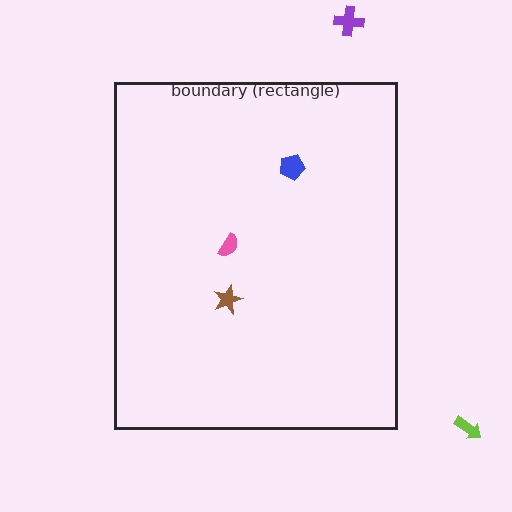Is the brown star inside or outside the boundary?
Inside.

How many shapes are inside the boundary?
3 inside, 2 outside.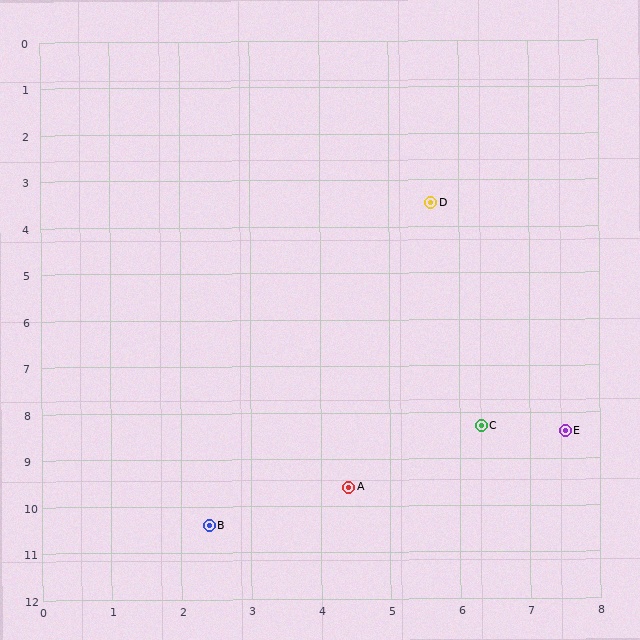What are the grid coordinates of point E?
Point E is at approximately (7.5, 8.4).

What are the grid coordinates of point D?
Point D is at approximately (5.6, 3.5).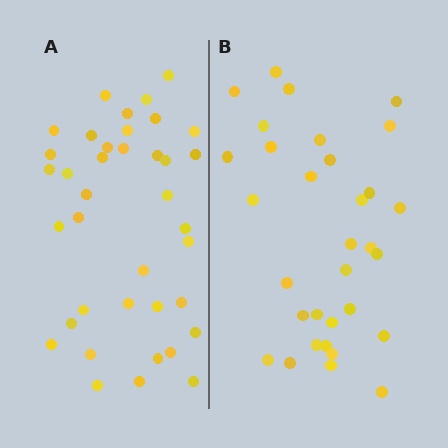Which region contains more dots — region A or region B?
Region A (the left region) has more dots.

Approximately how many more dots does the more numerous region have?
Region A has about 6 more dots than region B.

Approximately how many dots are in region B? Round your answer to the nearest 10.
About 30 dots. (The exact count is 32, which rounds to 30.)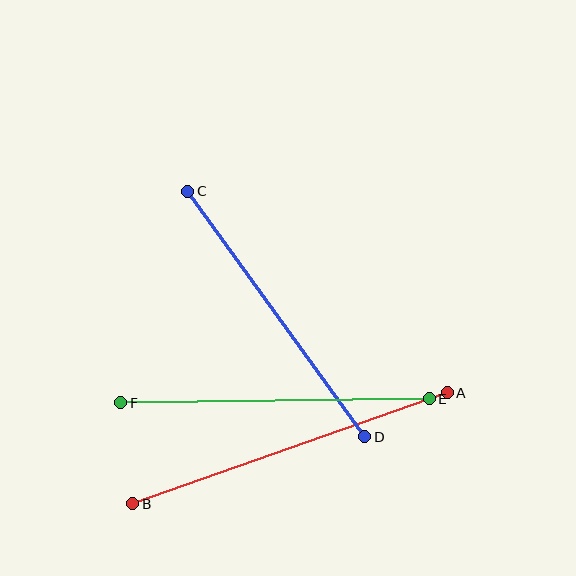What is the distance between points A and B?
The distance is approximately 334 pixels.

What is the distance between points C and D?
The distance is approximately 303 pixels.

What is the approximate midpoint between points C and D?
The midpoint is at approximately (276, 314) pixels.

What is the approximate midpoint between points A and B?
The midpoint is at approximately (290, 448) pixels.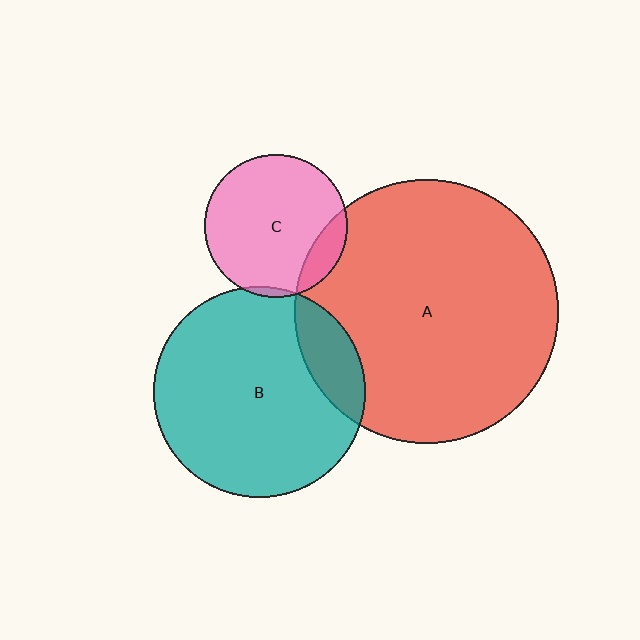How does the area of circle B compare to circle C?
Approximately 2.2 times.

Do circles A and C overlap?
Yes.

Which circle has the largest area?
Circle A (red).